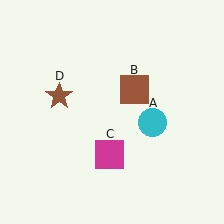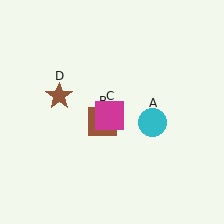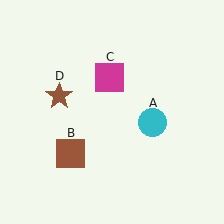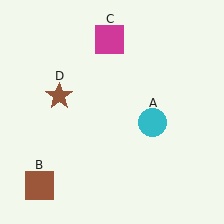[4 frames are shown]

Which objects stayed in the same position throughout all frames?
Cyan circle (object A) and brown star (object D) remained stationary.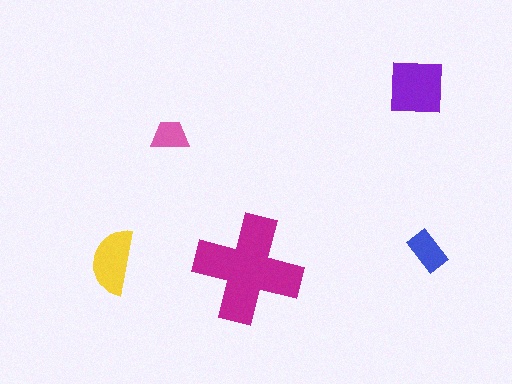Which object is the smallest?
The pink trapezoid.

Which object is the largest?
The magenta cross.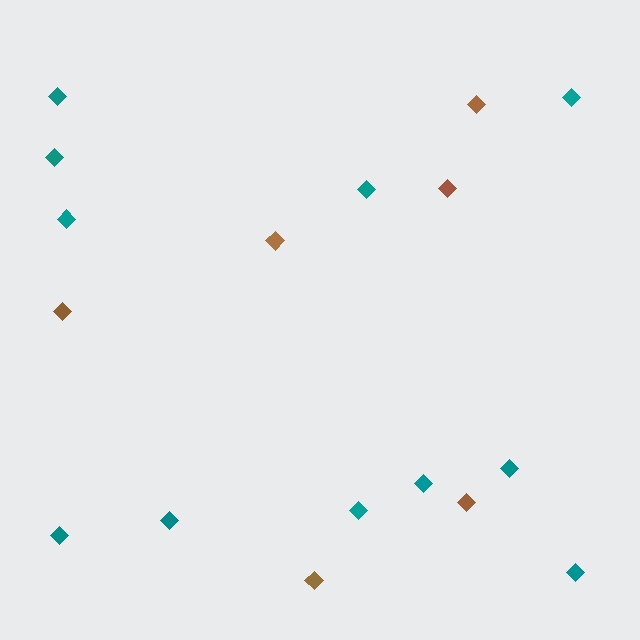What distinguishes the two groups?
There are 2 groups: one group of brown diamonds (6) and one group of teal diamonds (11).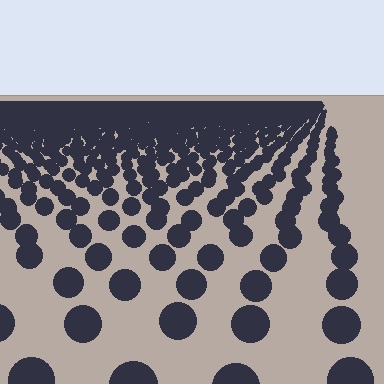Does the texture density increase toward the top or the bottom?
Density increases toward the top.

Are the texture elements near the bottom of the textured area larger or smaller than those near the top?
Larger. Near the bottom, elements are closer to the viewer and appear at a bigger on-screen size.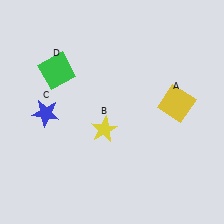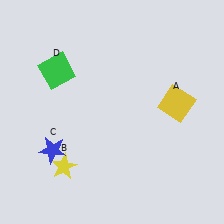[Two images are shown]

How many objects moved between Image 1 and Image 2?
2 objects moved between the two images.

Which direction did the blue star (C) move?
The blue star (C) moved down.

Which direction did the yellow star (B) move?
The yellow star (B) moved left.